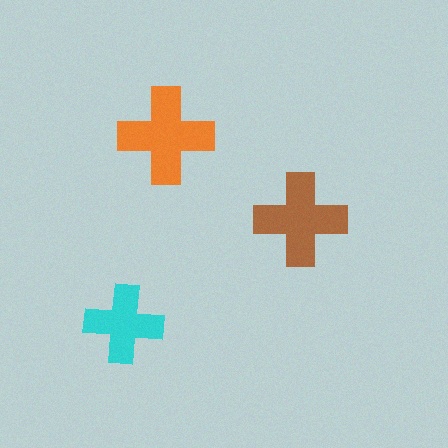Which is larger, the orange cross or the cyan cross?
The orange one.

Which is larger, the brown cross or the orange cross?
The orange one.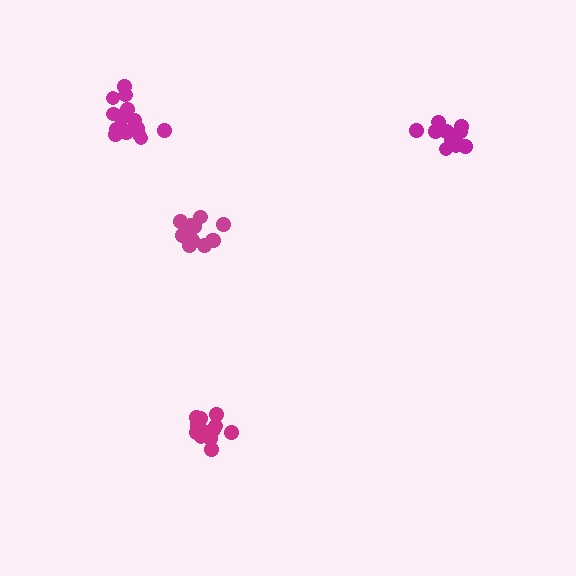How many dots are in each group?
Group 1: 15 dots, Group 2: 15 dots, Group 3: 13 dots, Group 4: 13 dots (56 total).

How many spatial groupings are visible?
There are 4 spatial groupings.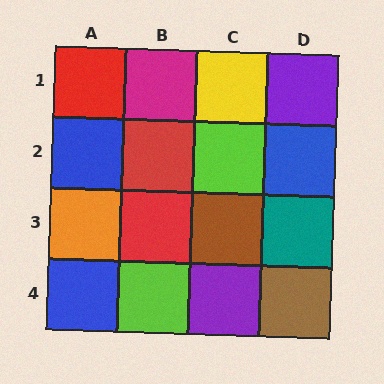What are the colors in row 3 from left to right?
Orange, red, brown, teal.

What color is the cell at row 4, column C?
Purple.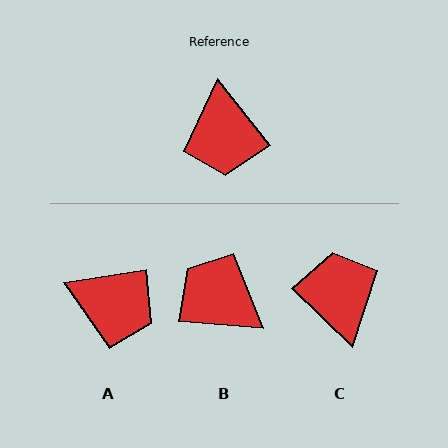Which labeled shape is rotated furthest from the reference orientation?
C, about 172 degrees away.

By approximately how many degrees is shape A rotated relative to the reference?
Approximately 60 degrees counter-clockwise.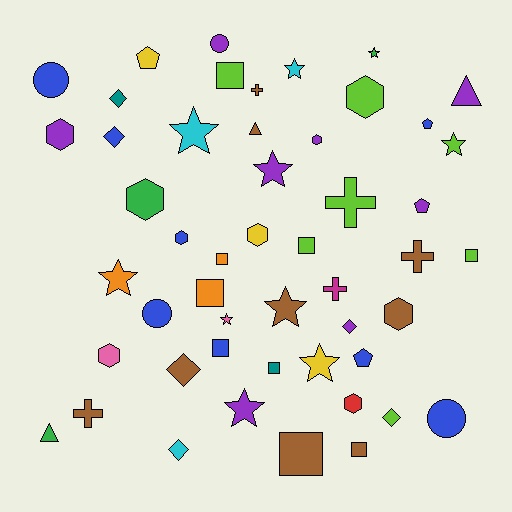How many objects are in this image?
There are 50 objects.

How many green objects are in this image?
There are 3 green objects.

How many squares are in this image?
There are 9 squares.